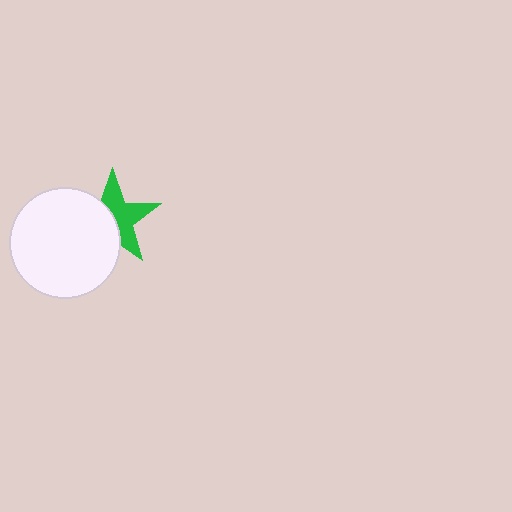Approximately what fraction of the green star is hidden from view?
Roughly 46% of the green star is hidden behind the white circle.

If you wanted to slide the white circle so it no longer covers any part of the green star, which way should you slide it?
Slide it left — that is the most direct way to separate the two shapes.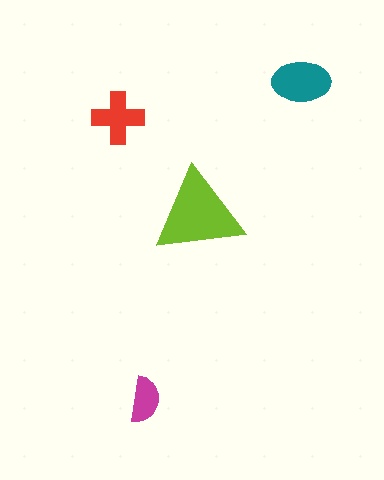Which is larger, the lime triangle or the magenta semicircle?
The lime triangle.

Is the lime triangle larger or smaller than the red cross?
Larger.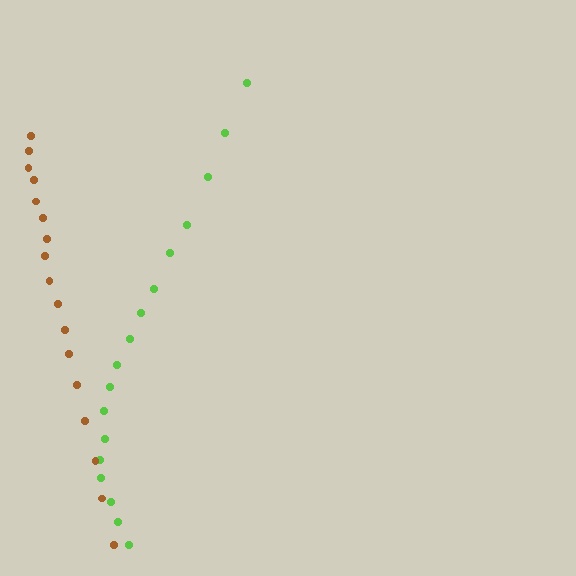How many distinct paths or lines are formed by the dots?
There are 2 distinct paths.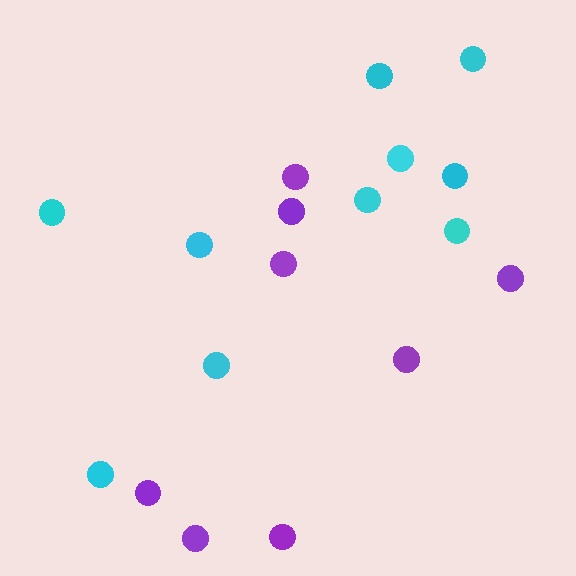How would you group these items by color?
There are 2 groups: one group of cyan circles (10) and one group of purple circles (8).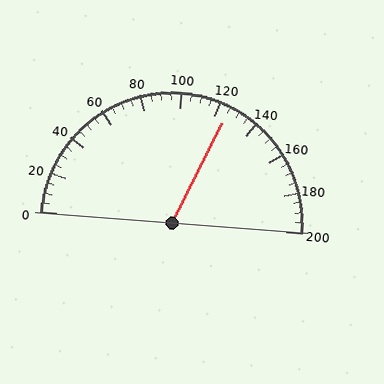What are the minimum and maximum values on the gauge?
The gauge ranges from 0 to 200.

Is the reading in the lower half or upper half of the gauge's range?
The reading is in the upper half of the range (0 to 200).